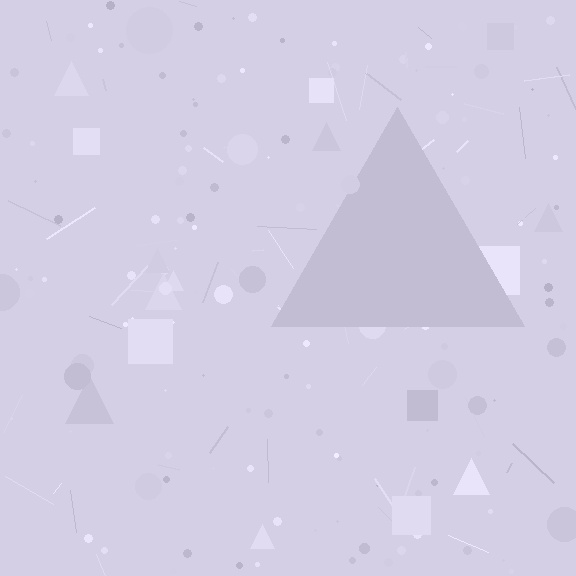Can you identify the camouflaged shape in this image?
The camouflaged shape is a triangle.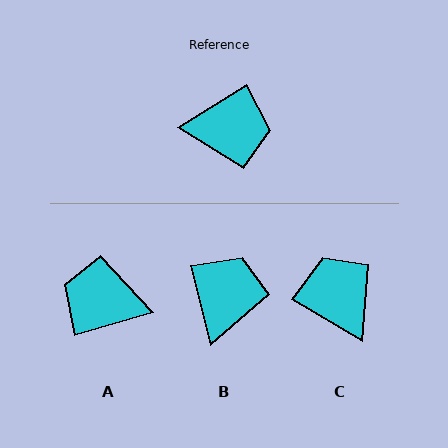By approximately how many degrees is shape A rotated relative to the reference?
Approximately 164 degrees counter-clockwise.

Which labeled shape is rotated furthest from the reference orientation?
A, about 164 degrees away.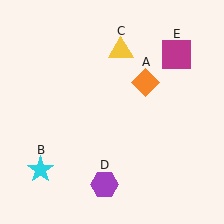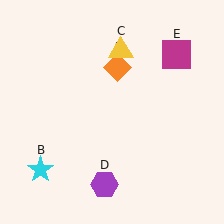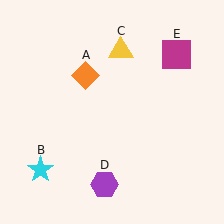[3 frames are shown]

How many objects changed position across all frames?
1 object changed position: orange diamond (object A).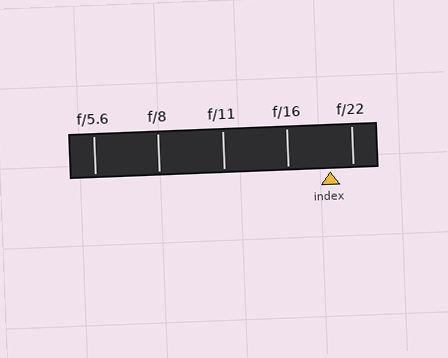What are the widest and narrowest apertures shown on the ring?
The widest aperture shown is f/5.6 and the narrowest is f/22.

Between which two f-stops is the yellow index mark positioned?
The index mark is between f/16 and f/22.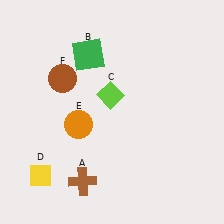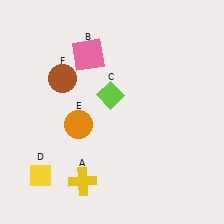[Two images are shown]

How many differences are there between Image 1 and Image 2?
There are 2 differences between the two images.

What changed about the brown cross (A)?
In Image 1, A is brown. In Image 2, it changed to yellow.